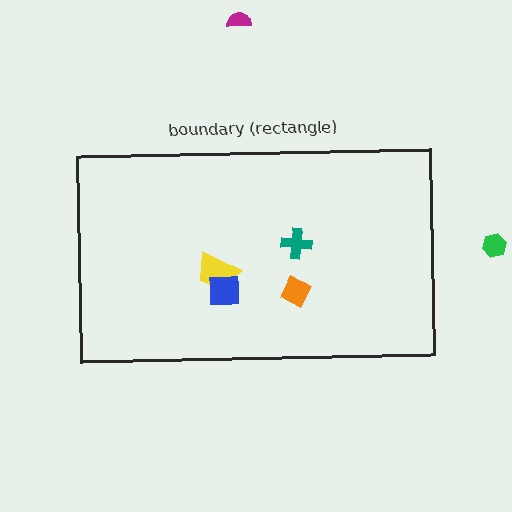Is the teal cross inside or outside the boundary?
Inside.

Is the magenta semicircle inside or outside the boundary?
Outside.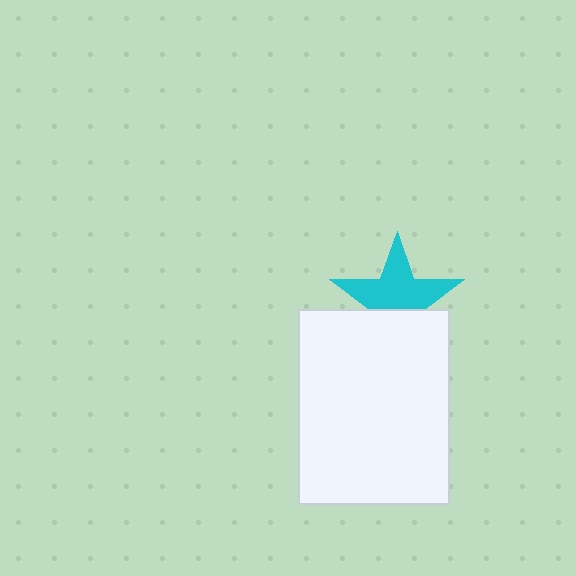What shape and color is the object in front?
The object in front is a white rectangle.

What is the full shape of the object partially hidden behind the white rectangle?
The partially hidden object is a cyan star.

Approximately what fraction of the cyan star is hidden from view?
Roughly 37% of the cyan star is hidden behind the white rectangle.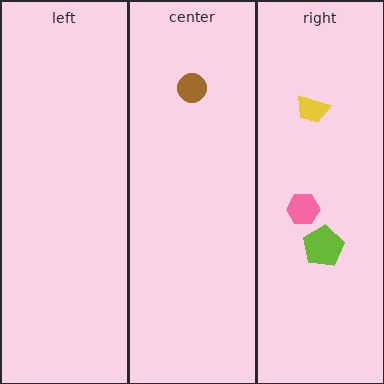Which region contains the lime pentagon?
The right region.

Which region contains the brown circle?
The center region.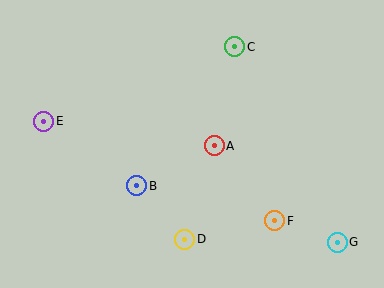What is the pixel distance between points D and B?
The distance between D and B is 72 pixels.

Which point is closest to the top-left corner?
Point E is closest to the top-left corner.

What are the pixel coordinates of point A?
Point A is at (214, 146).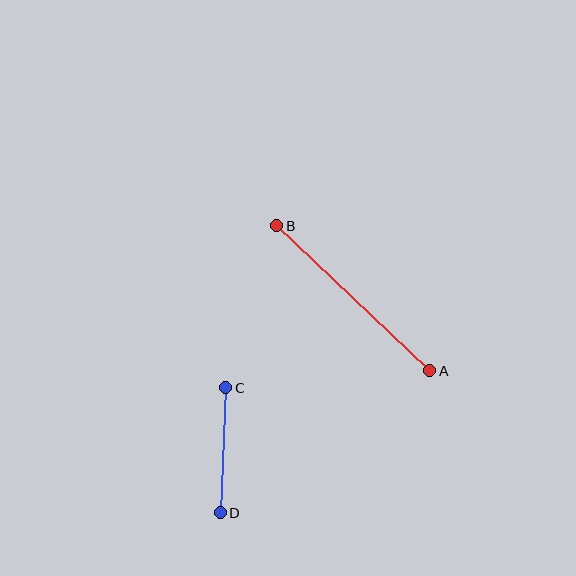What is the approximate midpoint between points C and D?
The midpoint is at approximately (223, 450) pixels.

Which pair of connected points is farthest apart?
Points A and B are farthest apart.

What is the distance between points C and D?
The distance is approximately 125 pixels.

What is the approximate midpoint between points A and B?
The midpoint is at approximately (353, 298) pixels.